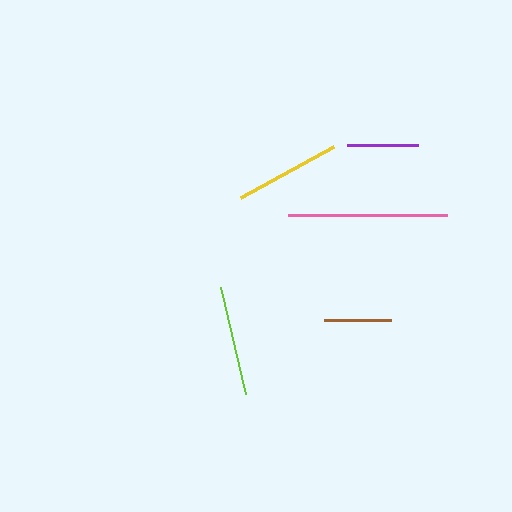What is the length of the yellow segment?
The yellow segment is approximately 106 pixels long.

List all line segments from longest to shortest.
From longest to shortest: pink, lime, yellow, purple, brown.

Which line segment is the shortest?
The brown line is the shortest at approximately 67 pixels.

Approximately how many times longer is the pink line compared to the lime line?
The pink line is approximately 1.4 times the length of the lime line.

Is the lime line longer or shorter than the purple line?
The lime line is longer than the purple line.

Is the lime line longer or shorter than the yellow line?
The lime line is longer than the yellow line.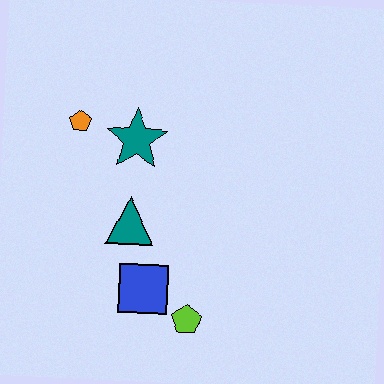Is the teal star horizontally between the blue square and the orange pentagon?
Yes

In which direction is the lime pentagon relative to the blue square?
The lime pentagon is to the right of the blue square.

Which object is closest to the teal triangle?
The blue square is closest to the teal triangle.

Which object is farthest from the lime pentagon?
The orange pentagon is farthest from the lime pentagon.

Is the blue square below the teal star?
Yes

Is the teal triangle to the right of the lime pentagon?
No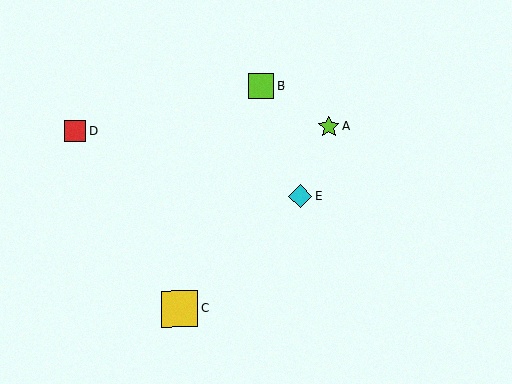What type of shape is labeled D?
Shape D is a red square.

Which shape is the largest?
The yellow square (labeled C) is the largest.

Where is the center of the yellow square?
The center of the yellow square is at (179, 309).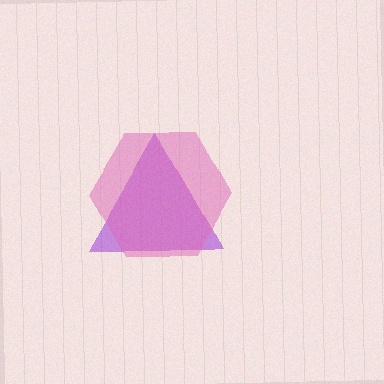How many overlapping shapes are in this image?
There are 2 overlapping shapes in the image.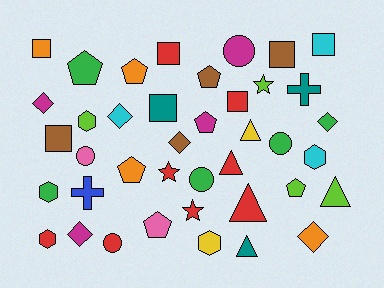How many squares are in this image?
There are 7 squares.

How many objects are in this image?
There are 40 objects.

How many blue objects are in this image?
There is 1 blue object.